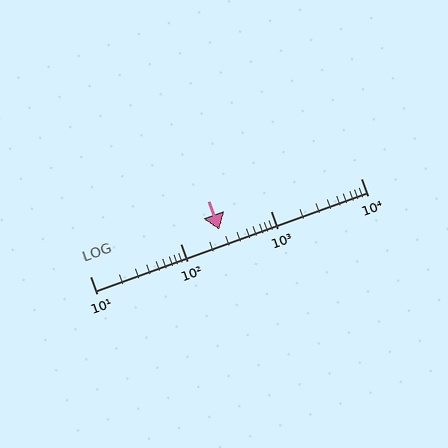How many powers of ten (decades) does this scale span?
The scale spans 3 decades, from 10 to 10000.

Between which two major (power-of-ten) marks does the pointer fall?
The pointer is between 100 and 1000.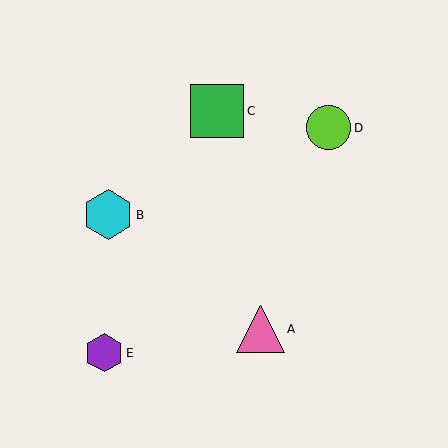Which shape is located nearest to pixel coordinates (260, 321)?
The pink triangle (labeled A) at (261, 329) is nearest to that location.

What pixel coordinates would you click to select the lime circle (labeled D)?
Click at (329, 128) to select the lime circle D.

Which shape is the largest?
The green square (labeled C) is the largest.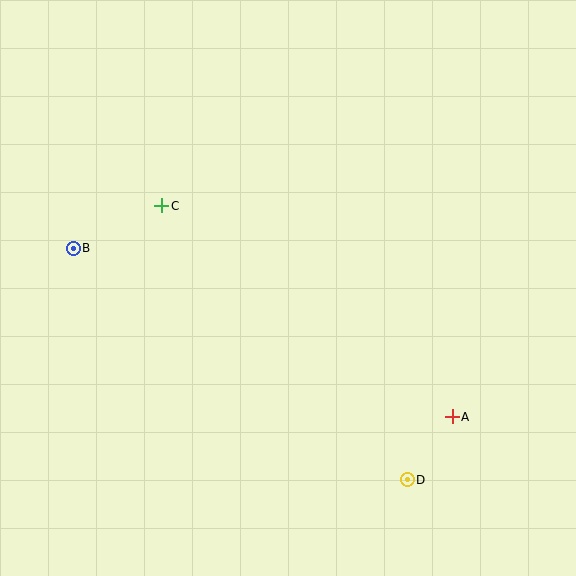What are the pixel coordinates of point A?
Point A is at (452, 417).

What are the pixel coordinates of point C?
Point C is at (162, 206).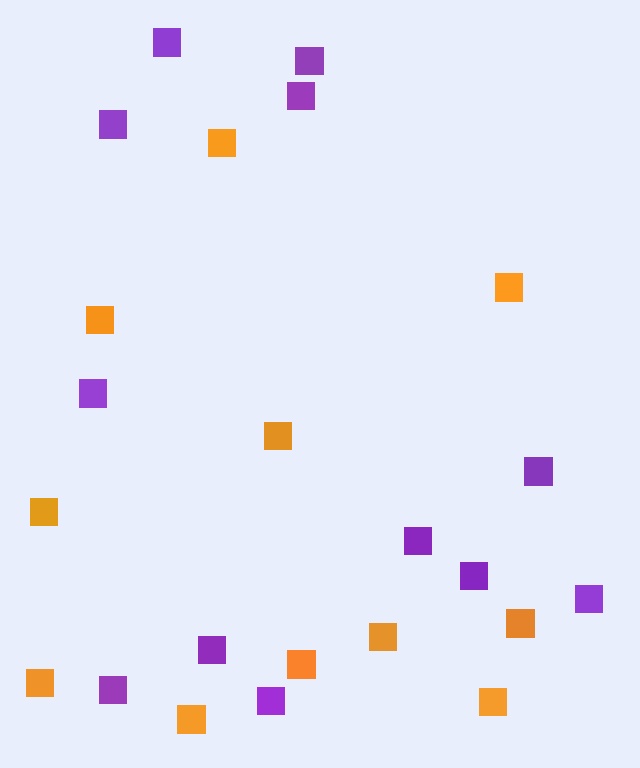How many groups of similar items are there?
There are 2 groups: one group of purple squares (12) and one group of orange squares (11).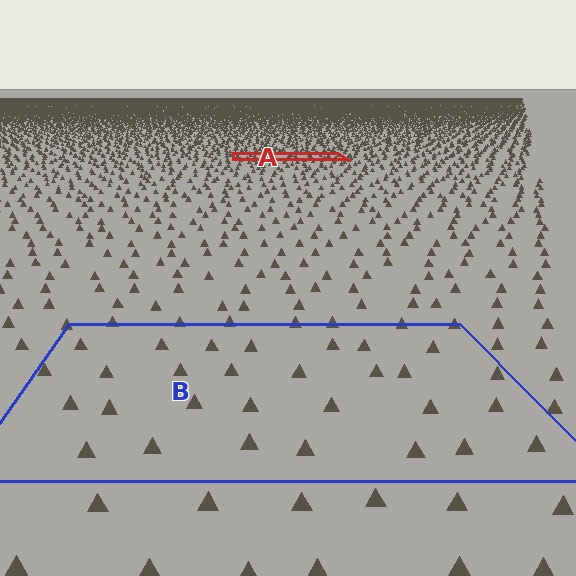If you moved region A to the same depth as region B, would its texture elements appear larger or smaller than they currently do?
They would appear larger. At a closer depth, the same texture elements are projected at a bigger on-screen size.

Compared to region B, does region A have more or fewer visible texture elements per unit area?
Region A has more texture elements per unit area — they are packed more densely because it is farther away.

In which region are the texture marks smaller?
The texture marks are smaller in region A, because it is farther away.